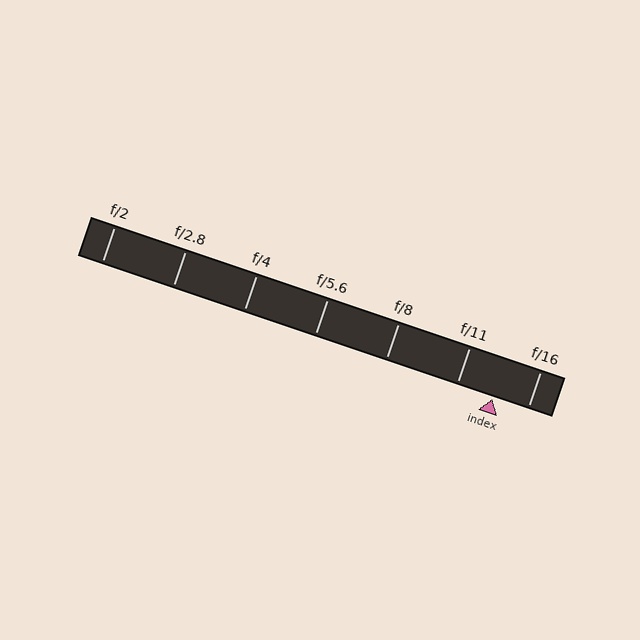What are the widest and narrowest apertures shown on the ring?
The widest aperture shown is f/2 and the narrowest is f/16.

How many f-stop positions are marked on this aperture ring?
There are 7 f-stop positions marked.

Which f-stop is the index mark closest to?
The index mark is closest to f/16.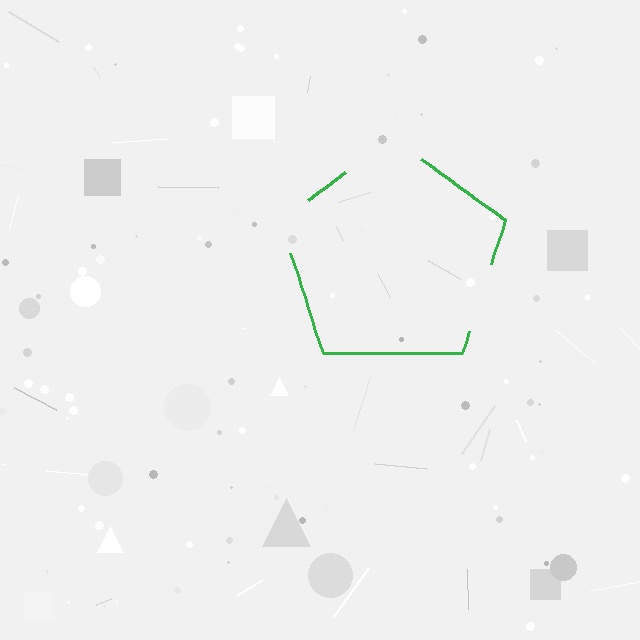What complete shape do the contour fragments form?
The contour fragments form a pentagon.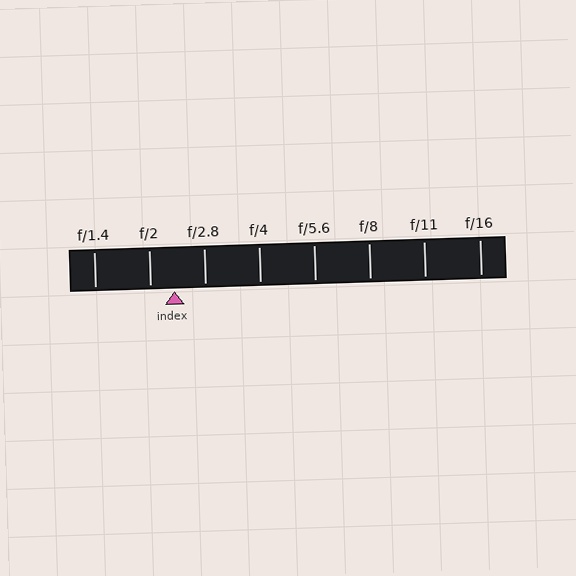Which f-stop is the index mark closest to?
The index mark is closest to f/2.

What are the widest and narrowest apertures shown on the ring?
The widest aperture shown is f/1.4 and the narrowest is f/16.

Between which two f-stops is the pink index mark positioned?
The index mark is between f/2 and f/2.8.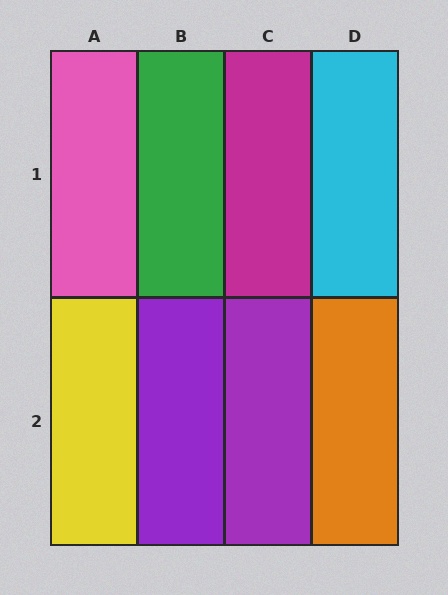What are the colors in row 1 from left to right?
Pink, green, magenta, cyan.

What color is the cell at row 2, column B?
Purple.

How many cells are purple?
2 cells are purple.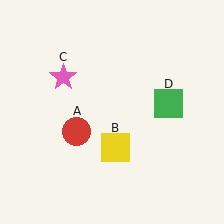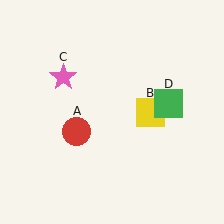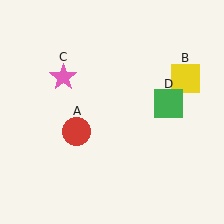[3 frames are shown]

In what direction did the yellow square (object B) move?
The yellow square (object B) moved up and to the right.